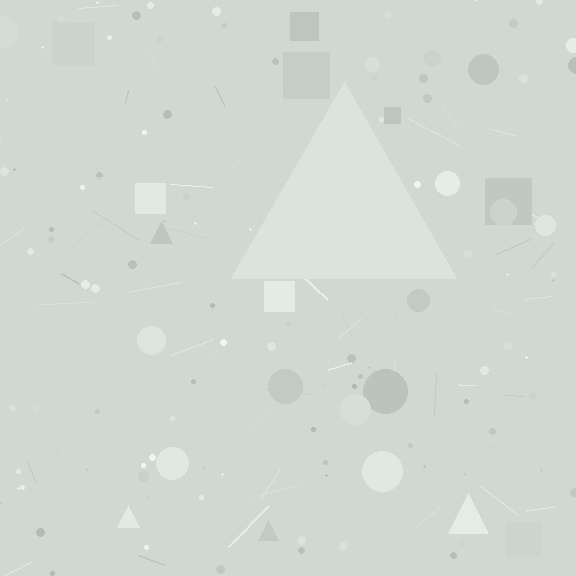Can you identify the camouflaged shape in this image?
The camouflaged shape is a triangle.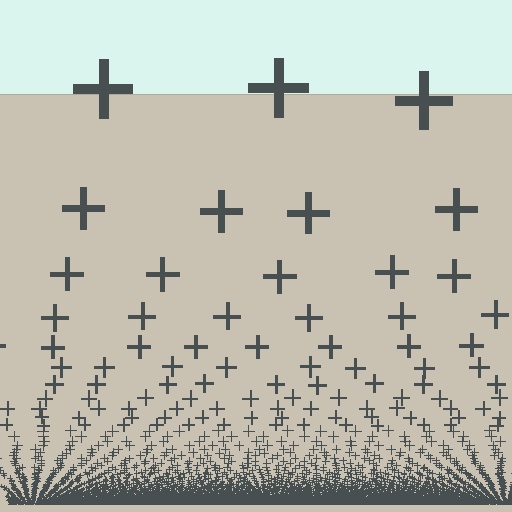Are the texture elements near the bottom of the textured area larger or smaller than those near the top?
Smaller. The gradient is inverted — elements near the bottom are smaller and denser.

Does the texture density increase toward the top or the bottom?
Density increases toward the bottom.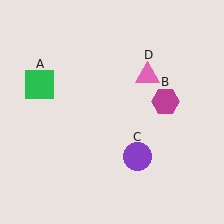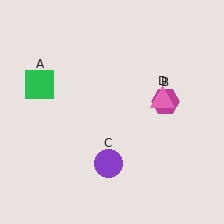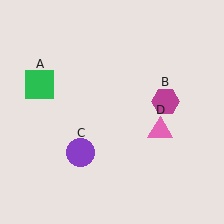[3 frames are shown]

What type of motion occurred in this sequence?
The purple circle (object C), pink triangle (object D) rotated clockwise around the center of the scene.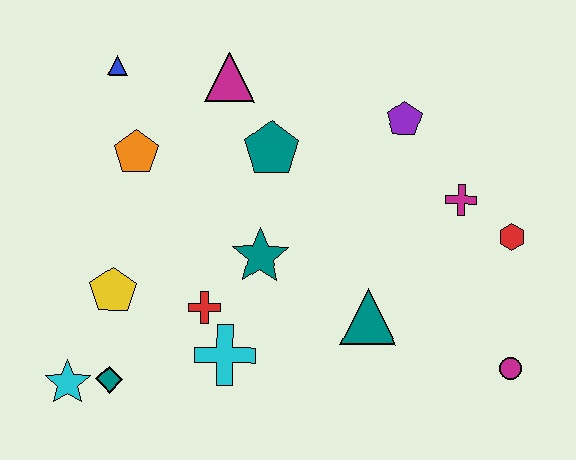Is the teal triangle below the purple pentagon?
Yes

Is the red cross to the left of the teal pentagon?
Yes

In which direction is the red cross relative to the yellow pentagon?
The red cross is to the right of the yellow pentagon.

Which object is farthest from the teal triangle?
The blue triangle is farthest from the teal triangle.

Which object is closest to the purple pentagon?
The magenta cross is closest to the purple pentagon.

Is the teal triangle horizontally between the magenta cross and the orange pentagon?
Yes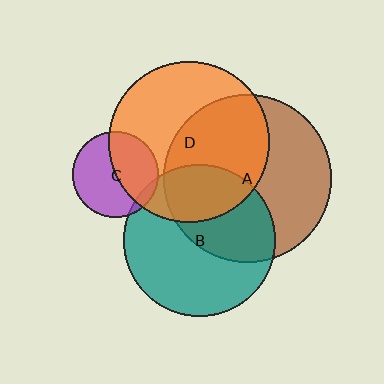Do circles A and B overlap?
Yes.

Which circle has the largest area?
Circle A (brown).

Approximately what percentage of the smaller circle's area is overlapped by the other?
Approximately 45%.